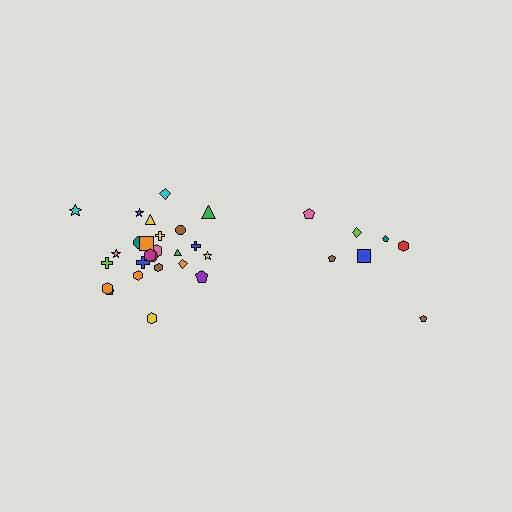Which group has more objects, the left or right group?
The left group.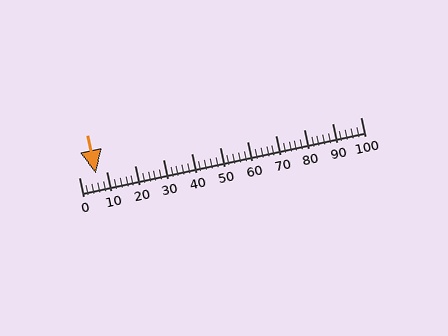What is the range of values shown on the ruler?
The ruler shows values from 0 to 100.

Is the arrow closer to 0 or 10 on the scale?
The arrow is closer to 10.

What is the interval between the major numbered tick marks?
The major tick marks are spaced 10 units apart.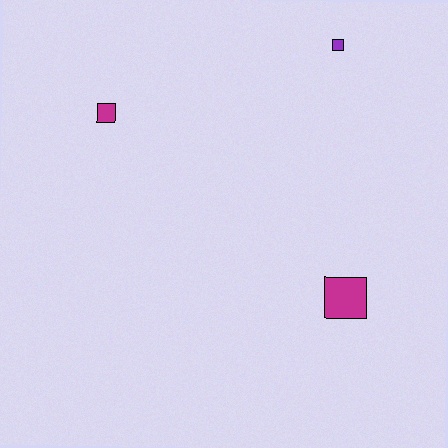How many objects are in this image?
There are 3 objects.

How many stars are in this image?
There are no stars.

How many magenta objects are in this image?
There are 2 magenta objects.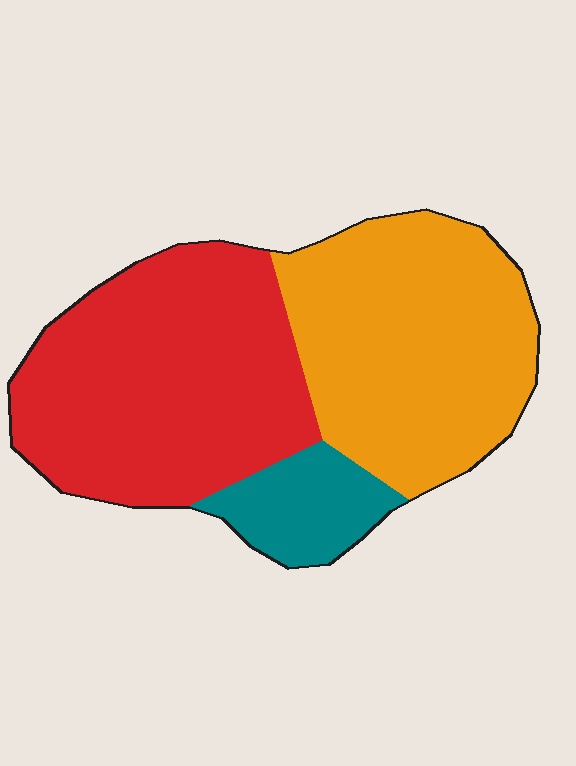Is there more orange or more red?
Red.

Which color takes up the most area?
Red, at roughly 45%.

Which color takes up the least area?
Teal, at roughly 10%.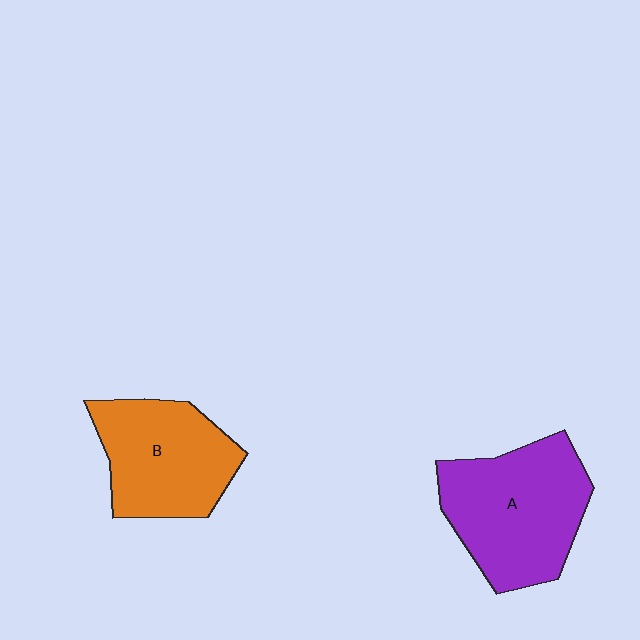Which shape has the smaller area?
Shape B (orange).